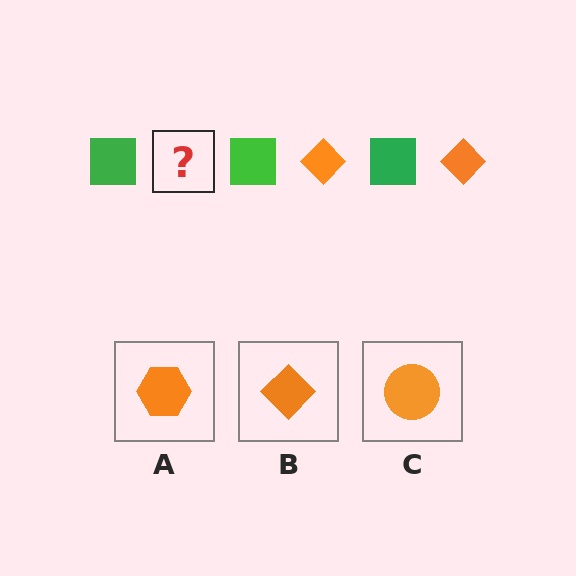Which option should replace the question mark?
Option B.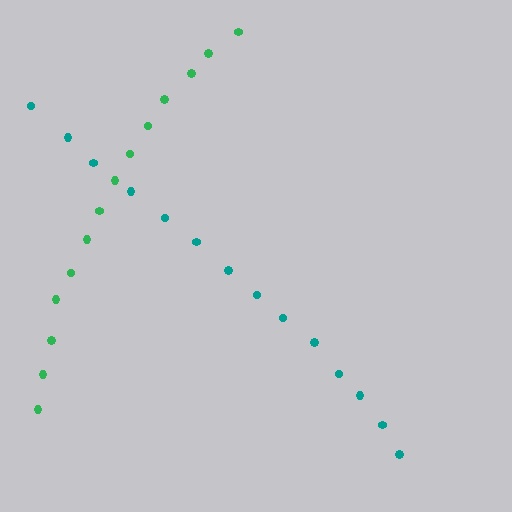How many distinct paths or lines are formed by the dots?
There are 2 distinct paths.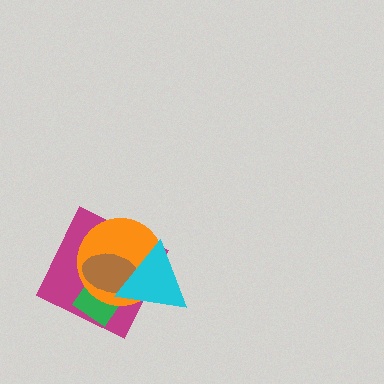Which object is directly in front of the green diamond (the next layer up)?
The orange circle is directly in front of the green diamond.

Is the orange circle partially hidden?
Yes, it is partially covered by another shape.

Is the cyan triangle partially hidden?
No, no other shape covers it.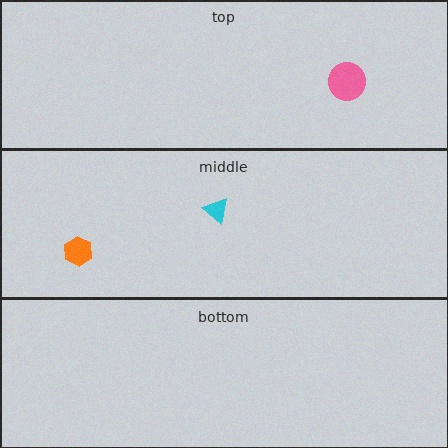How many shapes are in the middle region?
2.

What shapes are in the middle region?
The cyan triangle, the orange hexagon.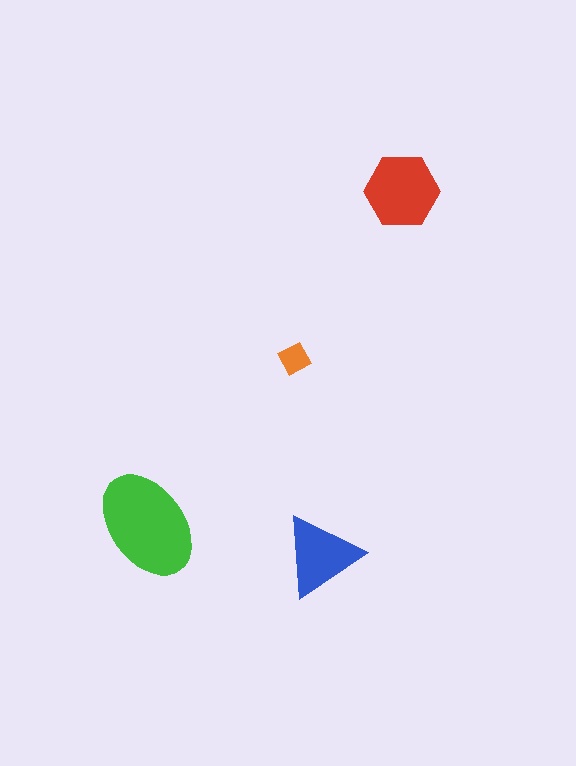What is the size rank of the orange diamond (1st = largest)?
4th.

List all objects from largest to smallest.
The green ellipse, the red hexagon, the blue triangle, the orange diamond.